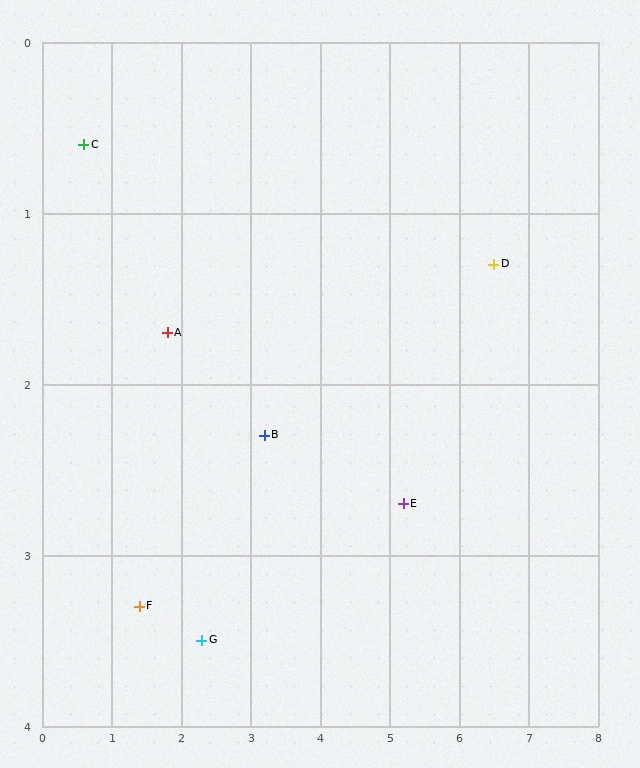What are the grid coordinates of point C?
Point C is at approximately (0.6, 0.6).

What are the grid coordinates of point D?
Point D is at approximately (6.5, 1.3).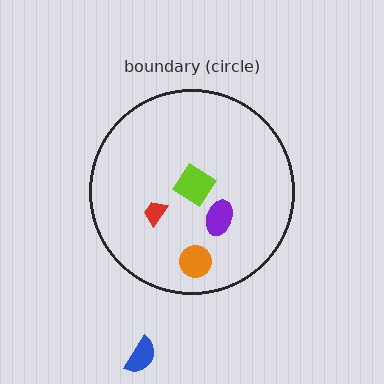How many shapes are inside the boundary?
4 inside, 1 outside.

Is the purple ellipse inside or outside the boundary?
Inside.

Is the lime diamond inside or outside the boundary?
Inside.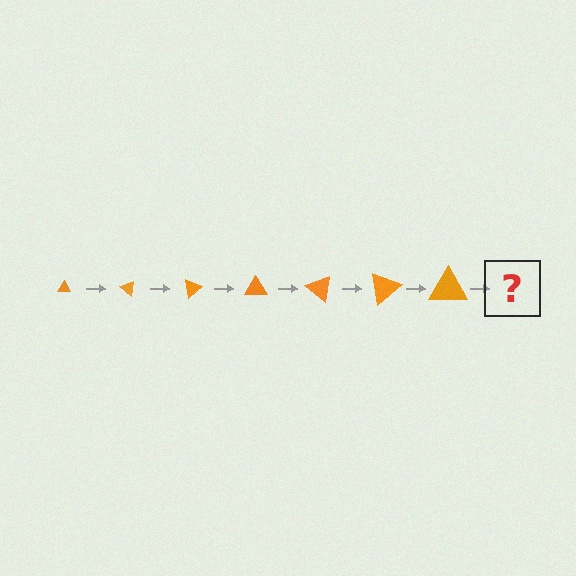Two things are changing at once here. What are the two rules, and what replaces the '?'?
The two rules are that the triangle grows larger each step and it rotates 40 degrees each step. The '?' should be a triangle, larger than the previous one and rotated 280 degrees from the start.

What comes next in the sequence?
The next element should be a triangle, larger than the previous one and rotated 280 degrees from the start.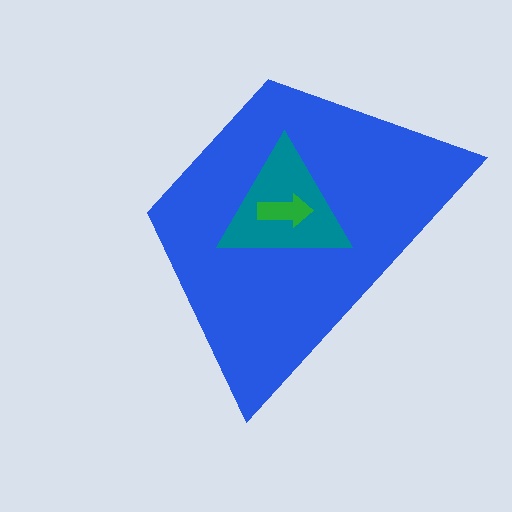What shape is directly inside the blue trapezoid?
The teal triangle.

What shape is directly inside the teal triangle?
The green arrow.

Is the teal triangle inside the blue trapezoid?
Yes.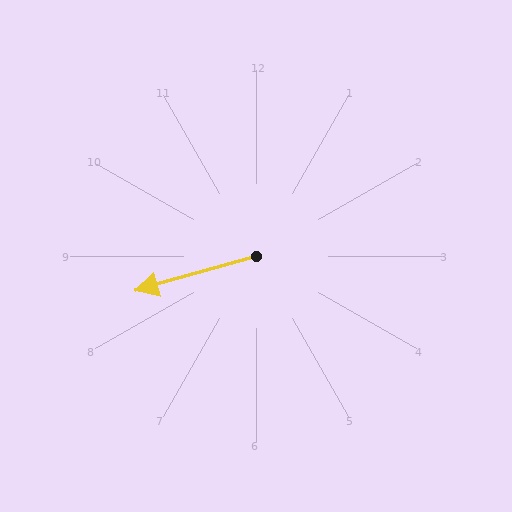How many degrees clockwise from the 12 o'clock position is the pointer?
Approximately 254 degrees.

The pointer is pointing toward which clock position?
Roughly 8 o'clock.